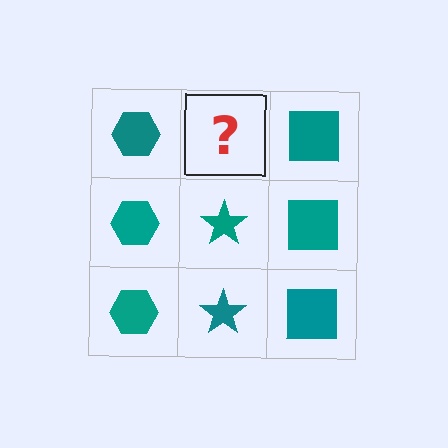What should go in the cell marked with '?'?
The missing cell should contain a teal star.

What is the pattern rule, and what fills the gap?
The rule is that each column has a consistent shape. The gap should be filled with a teal star.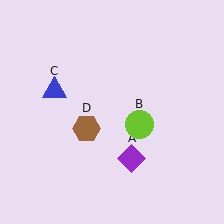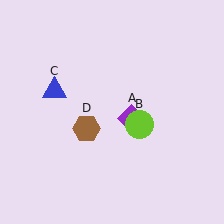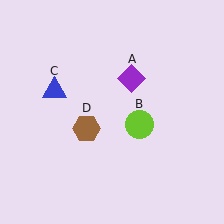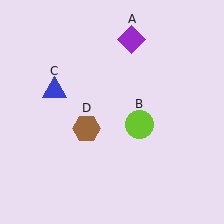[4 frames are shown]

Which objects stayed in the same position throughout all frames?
Lime circle (object B) and blue triangle (object C) and brown hexagon (object D) remained stationary.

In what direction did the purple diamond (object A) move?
The purple diamond (object A) moved up.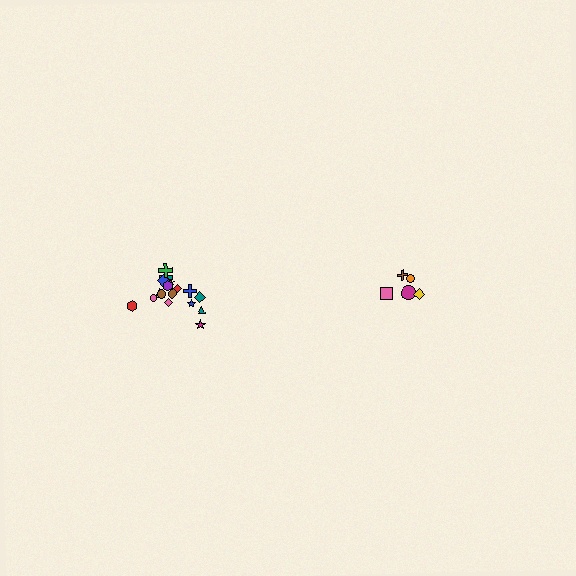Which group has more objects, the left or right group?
The left group.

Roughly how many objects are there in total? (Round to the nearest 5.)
Roughly 25 objects in total.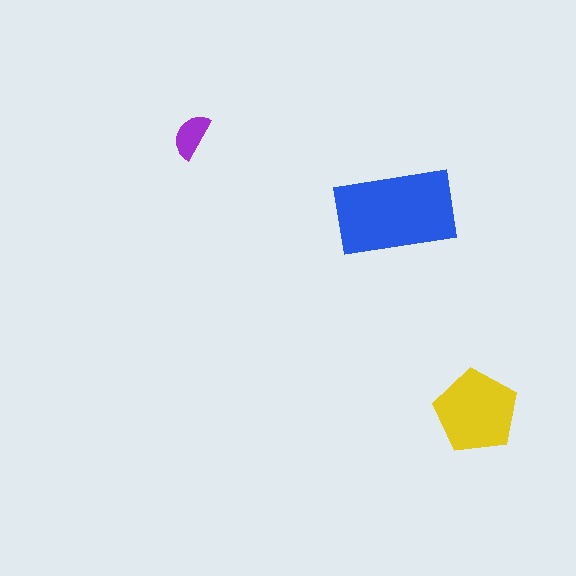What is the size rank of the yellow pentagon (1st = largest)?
2nd.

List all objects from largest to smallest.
The blue rectangle, the yellow pentagon, the purple semicircle.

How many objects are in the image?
There are 3 objects in the image.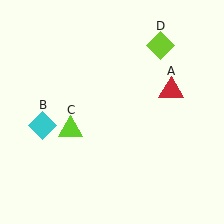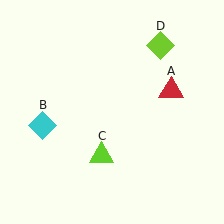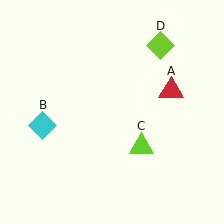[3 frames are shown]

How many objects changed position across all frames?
1 object changed position: lime triangle (object C).